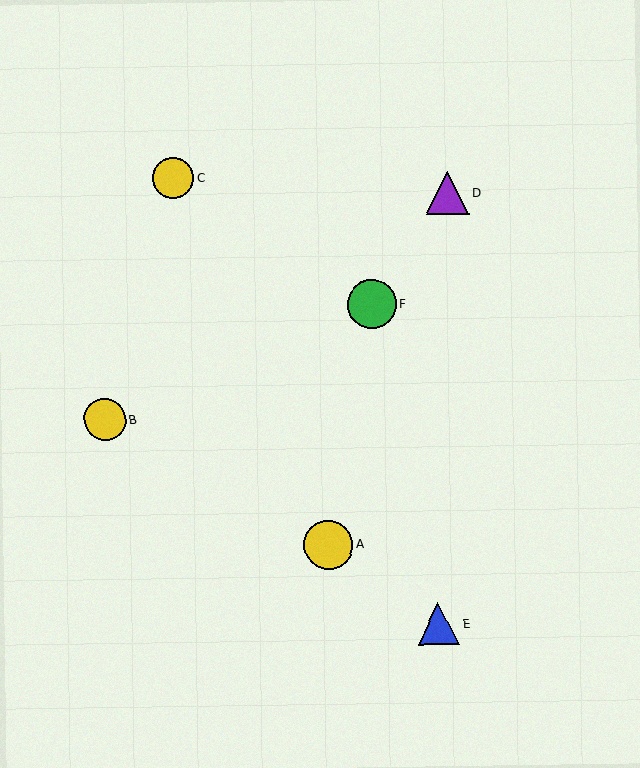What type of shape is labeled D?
Shape D is a purple triangle.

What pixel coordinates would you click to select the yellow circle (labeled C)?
Click at (173, 178) to select the yellow circle C.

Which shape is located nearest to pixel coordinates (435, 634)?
The blue triangle (labeled E) at (438, 624) is nearest to that location.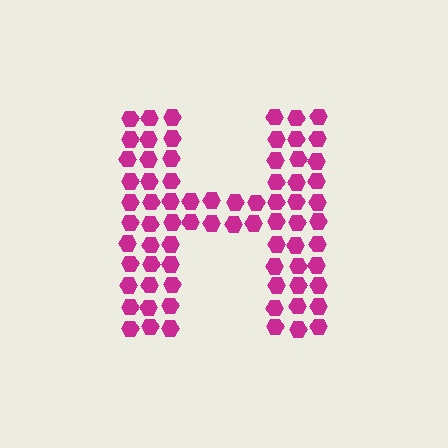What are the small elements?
The small elements are hexagons.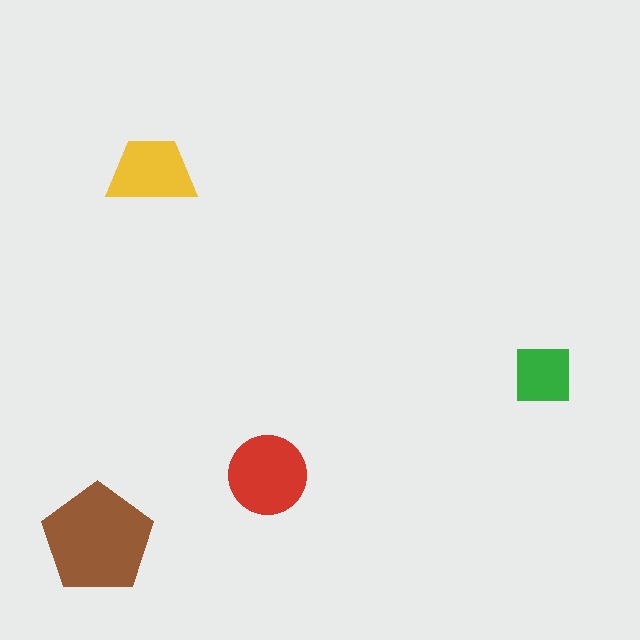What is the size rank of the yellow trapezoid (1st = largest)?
3rd.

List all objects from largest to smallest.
The brown pentagon, the red circle, the yellow trapezoid, the green square.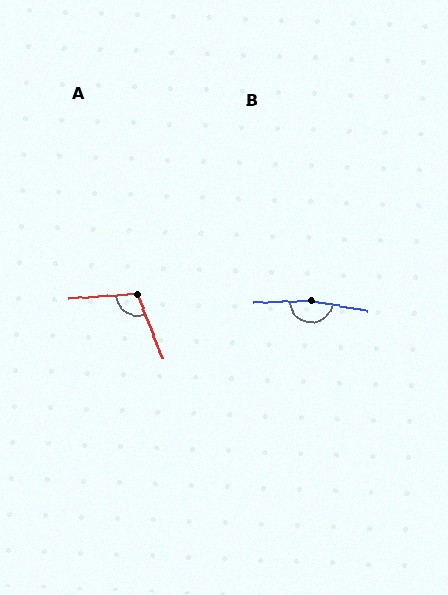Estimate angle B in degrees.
Approximately 168 degrees.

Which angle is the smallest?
A, at approximately 107 degrees.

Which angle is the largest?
B, at approximately 168 degrees.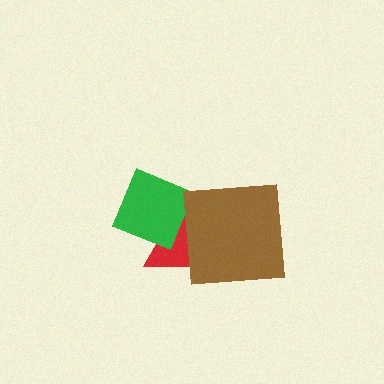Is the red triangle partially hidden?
Yes, it is partially covered by another shape.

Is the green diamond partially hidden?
No, no other shape covers it.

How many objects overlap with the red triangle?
2 objects overlap with the red triangle.